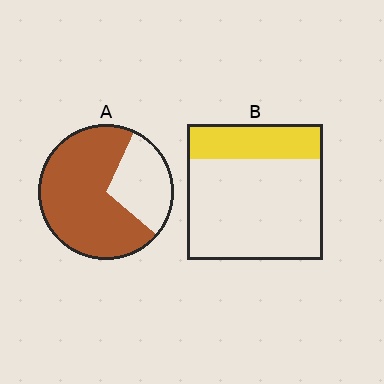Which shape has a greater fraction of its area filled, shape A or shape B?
Shape A.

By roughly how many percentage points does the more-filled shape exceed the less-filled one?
By roughly 45 percentage points (A over B).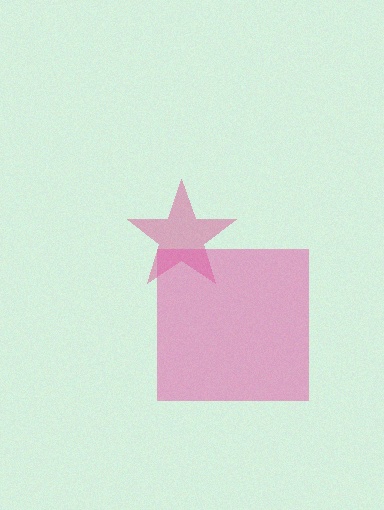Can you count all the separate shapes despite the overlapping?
Yes, there are 2 separate shapes.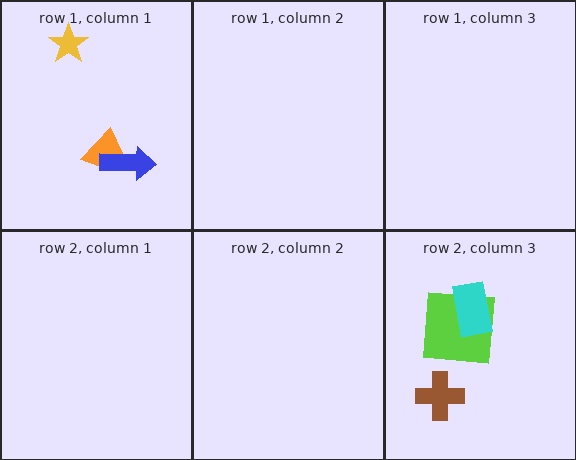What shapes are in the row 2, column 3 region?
The lime square, the cyan rectangle, the brown cross.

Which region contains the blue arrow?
The row 1, column 1 region.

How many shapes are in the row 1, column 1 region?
3.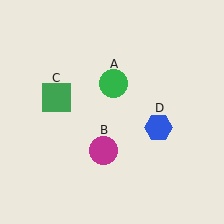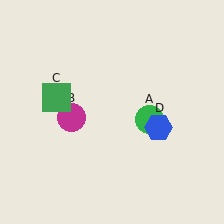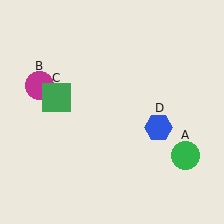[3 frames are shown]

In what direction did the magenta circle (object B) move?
The magenta circle (object B) moved up and to the left.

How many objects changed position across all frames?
2 objects changed position: green circle (object A), magenta circle (object B).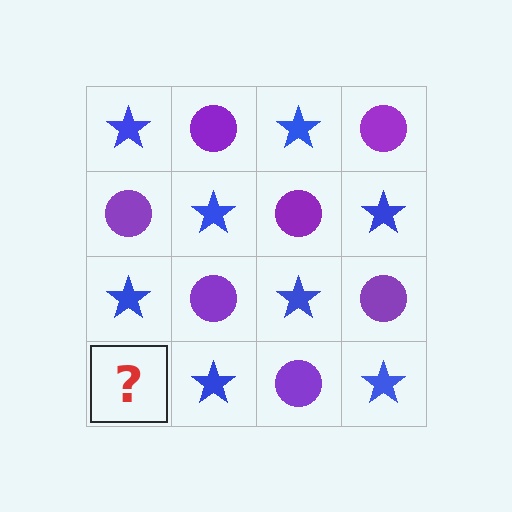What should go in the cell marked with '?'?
The missing cell should contain a purple circle.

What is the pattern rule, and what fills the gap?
The rule is that it alternates blue star and purple circle in a checkerboard pattern. The gap should be filled with a purple circle.